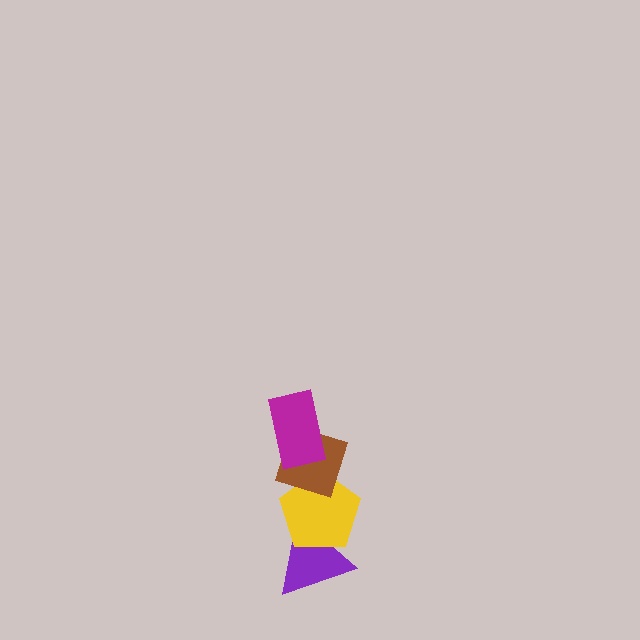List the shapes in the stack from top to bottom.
From top to bottom: the magenta rectangle, the brown diamond, the yellow pentagon, the purple triangle.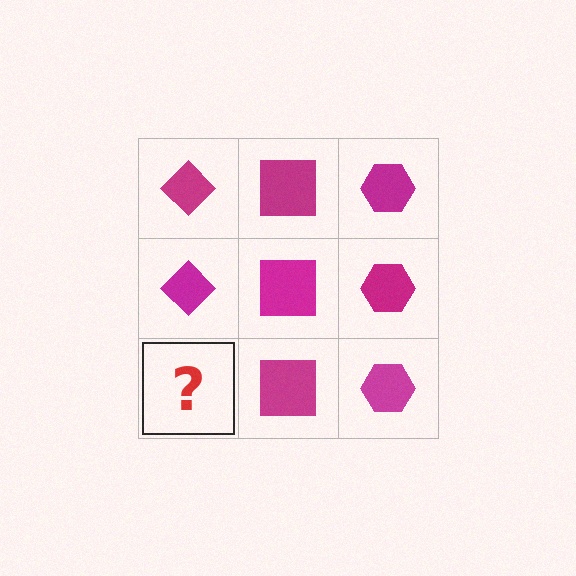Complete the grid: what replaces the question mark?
The question mark should be replaced with a magenta diamond.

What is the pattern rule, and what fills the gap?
The rule is that each column has a consistent shape. The gap should be filled with a magenta diamond.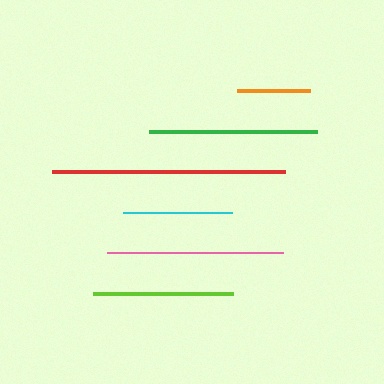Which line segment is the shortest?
The orange line is the shortest at approximately 73 pixels.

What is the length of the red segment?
The red segment is approximately 233 pixels long.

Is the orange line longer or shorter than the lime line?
The lime line is longer than the orange line.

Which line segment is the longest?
The red line is the longest at approximately 233 pixels.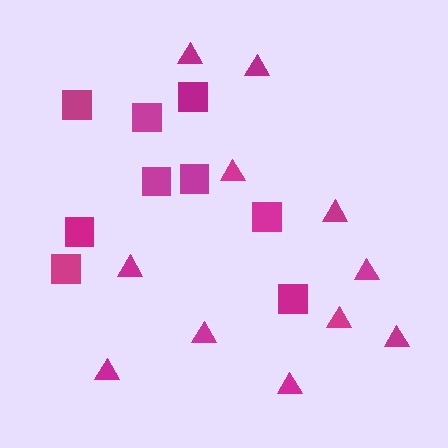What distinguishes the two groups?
There are 2 groups: one group of squares (9) and one group of triangles (11).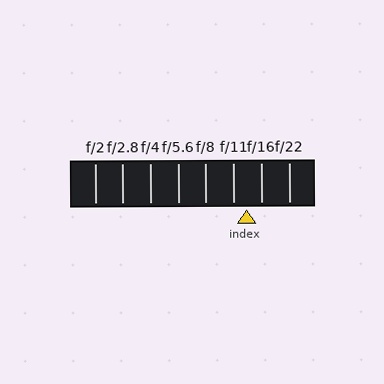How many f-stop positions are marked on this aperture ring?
There are 8 f-stop positions marked.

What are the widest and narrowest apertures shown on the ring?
The widest aperture shown is f/2 and the narrowest is f/22.